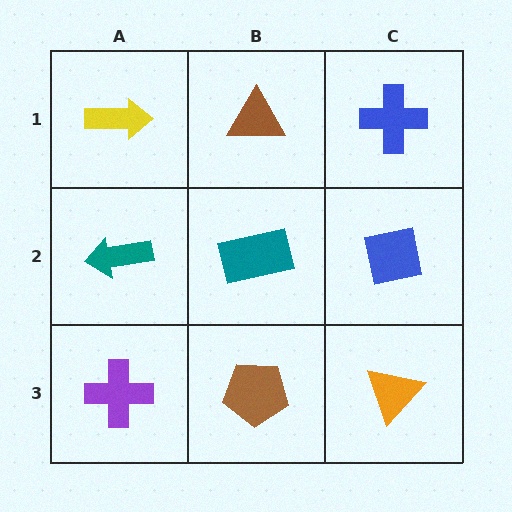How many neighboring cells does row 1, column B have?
3.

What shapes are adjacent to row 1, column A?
A teal arrow (row 2, column A), a brown triangle (row 1, column B).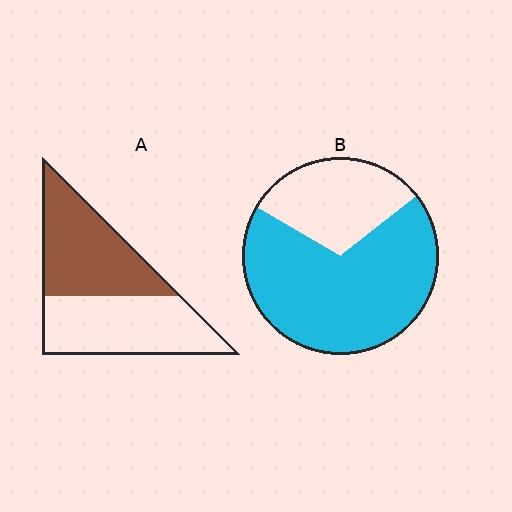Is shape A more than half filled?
Roughly half.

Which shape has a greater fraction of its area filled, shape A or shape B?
Shape B.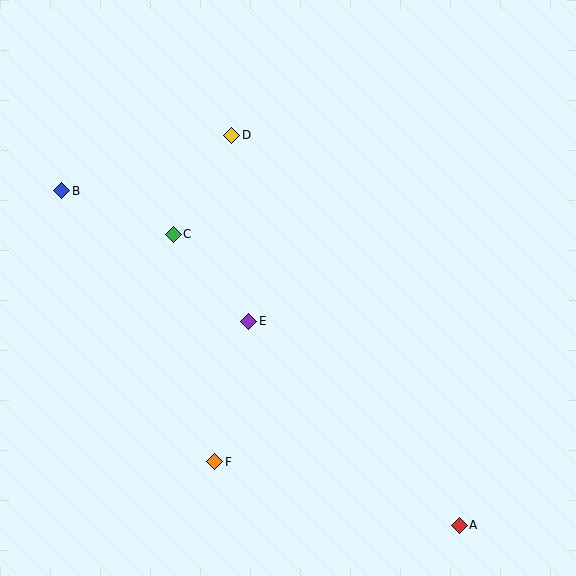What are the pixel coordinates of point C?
Point C is at (173, 234).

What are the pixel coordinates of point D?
Point D is at (232, 135).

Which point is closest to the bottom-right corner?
Point A is closest to the bottom-right corner.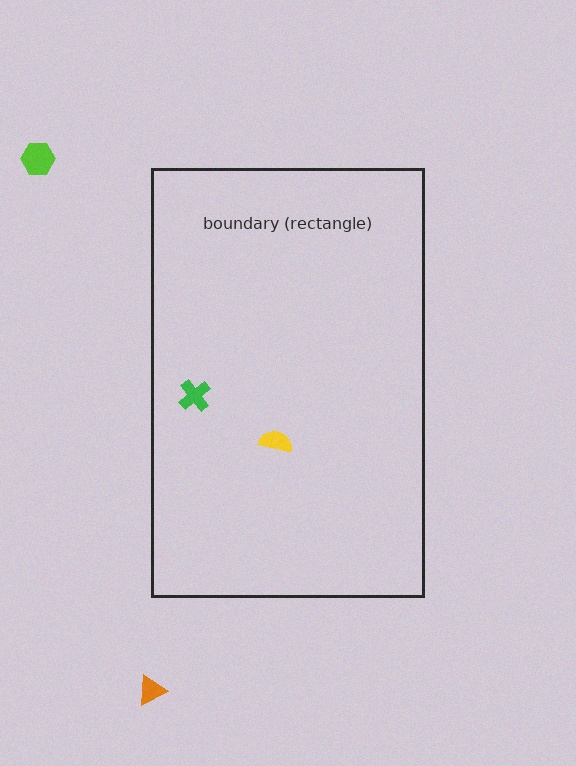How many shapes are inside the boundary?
2 inside, 2 outside.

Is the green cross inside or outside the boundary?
Inside.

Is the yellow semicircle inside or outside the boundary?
Inside.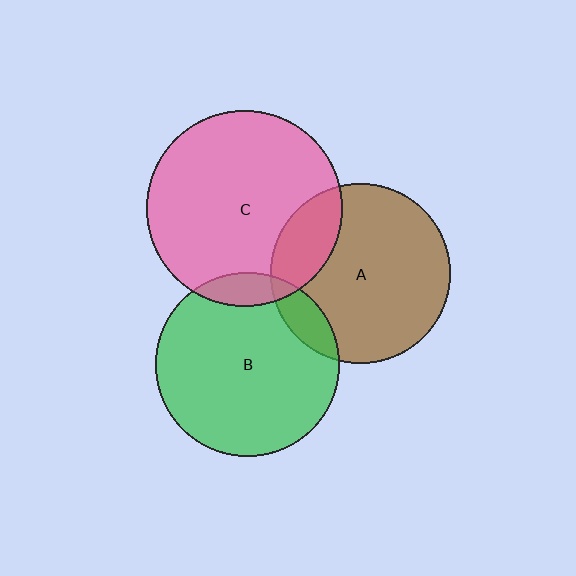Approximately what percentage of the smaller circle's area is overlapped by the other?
Approximately 10%.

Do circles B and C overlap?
Yes.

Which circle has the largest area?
Circle C (pink).